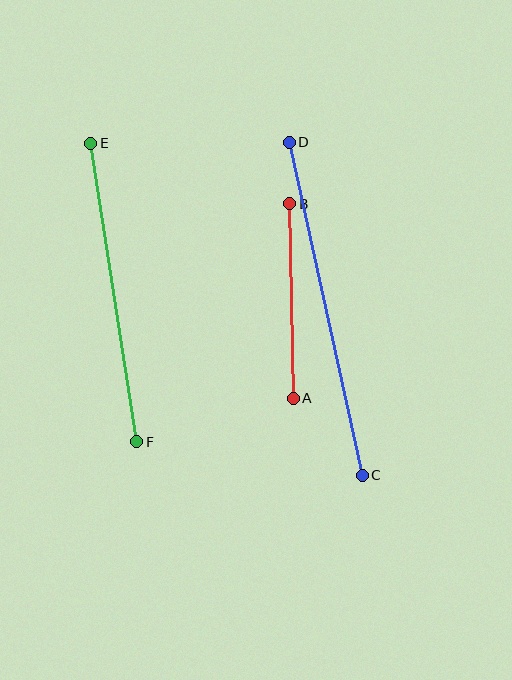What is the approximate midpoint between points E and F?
The midpoint is at approximately (114, 292) pixels.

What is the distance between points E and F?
The distance is approximately 302 pixels.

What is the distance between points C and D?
The distance is approximately 341 pixels.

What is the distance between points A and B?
The distance is approximately 195 pixels.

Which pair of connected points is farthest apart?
Points C and D are farthest apart.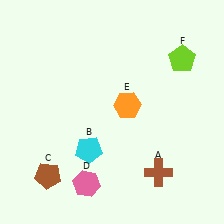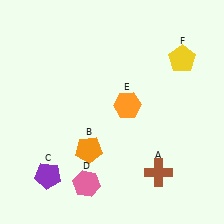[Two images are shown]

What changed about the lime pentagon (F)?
In Image 1, F is lime. In Image 2, it changed to yellow.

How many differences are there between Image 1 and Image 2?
There are 3 differences between the two images.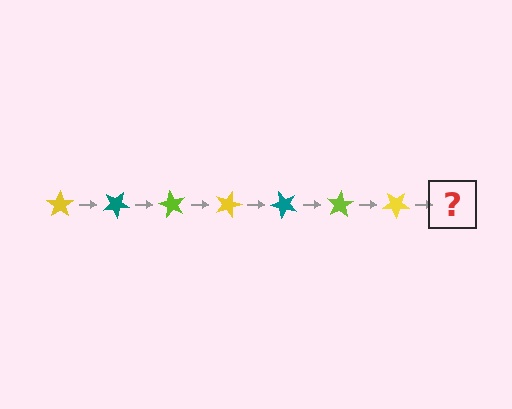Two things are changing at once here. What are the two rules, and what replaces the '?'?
The two rules are that it rotates 30 degrees each step and the color cycles through yellow, teal, and lime. The '?' should be a teal star, rotated 210 degrees from the start.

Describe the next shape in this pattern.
It should be a teal star, rotated 210 degrees from the start.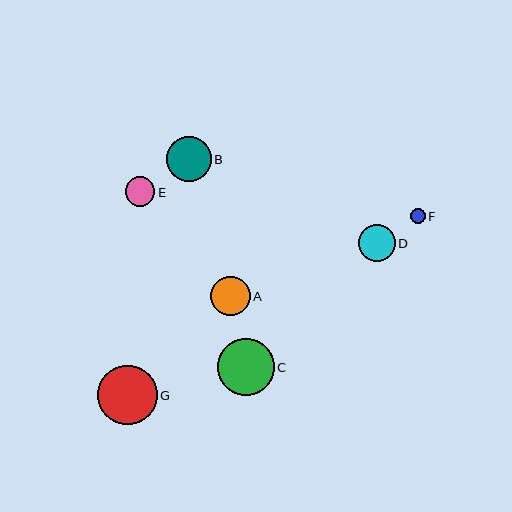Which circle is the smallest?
Circle F is the smallest with a size of approximately 15 pixels.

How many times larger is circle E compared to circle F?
Circle E is approximately 2.0 times the size of circle F.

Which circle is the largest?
Circle G is the largest with a size of approximately 59 pixels.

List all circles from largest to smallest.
From largest to smallest: G, C, B, A, D, E, F.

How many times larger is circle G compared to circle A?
Circle G is approximately 1.5 times the size of circle A.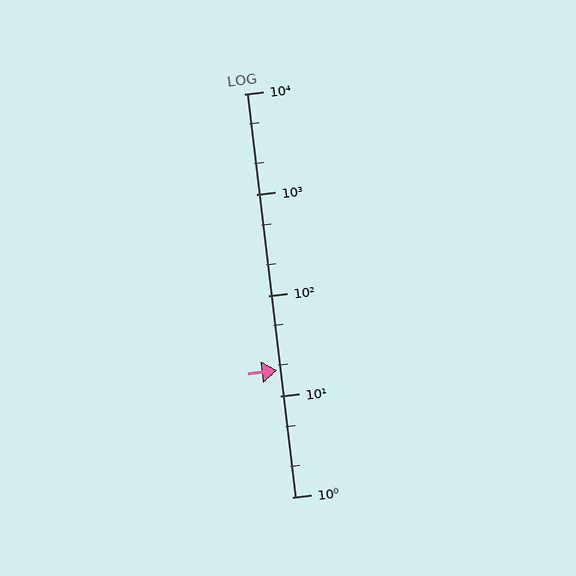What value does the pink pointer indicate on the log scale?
The pointer indicates approximately 18.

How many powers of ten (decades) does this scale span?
The scale spans 4 decades, from 1 to 10000.